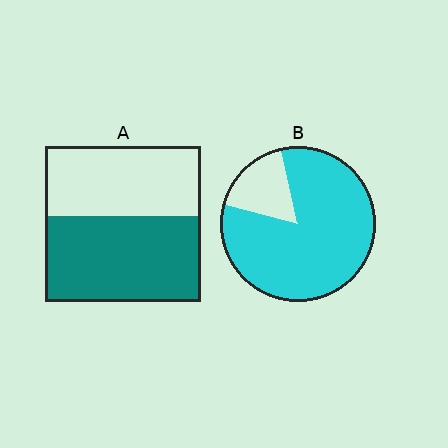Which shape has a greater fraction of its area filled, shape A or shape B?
Shape B.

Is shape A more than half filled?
Yes.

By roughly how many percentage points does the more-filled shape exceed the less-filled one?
By roughly 30 percentage points (B over A).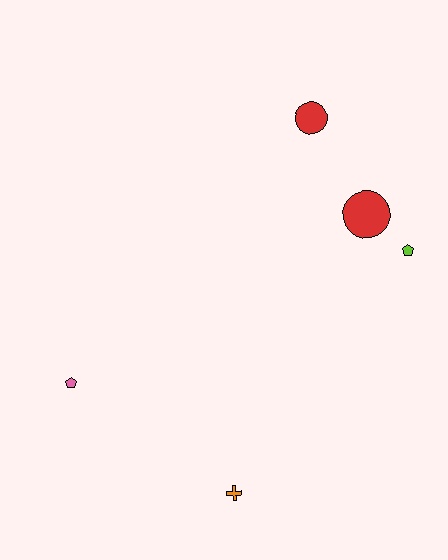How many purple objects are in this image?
There are no purple objects.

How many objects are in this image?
There are 5 objects.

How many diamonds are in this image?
There are no diamonds.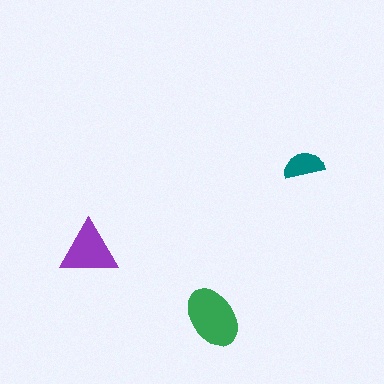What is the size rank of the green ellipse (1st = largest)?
1st.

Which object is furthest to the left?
The purple triangle is leftmost.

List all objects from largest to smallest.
The green ellipse, the purple triangle, the teal semicircle.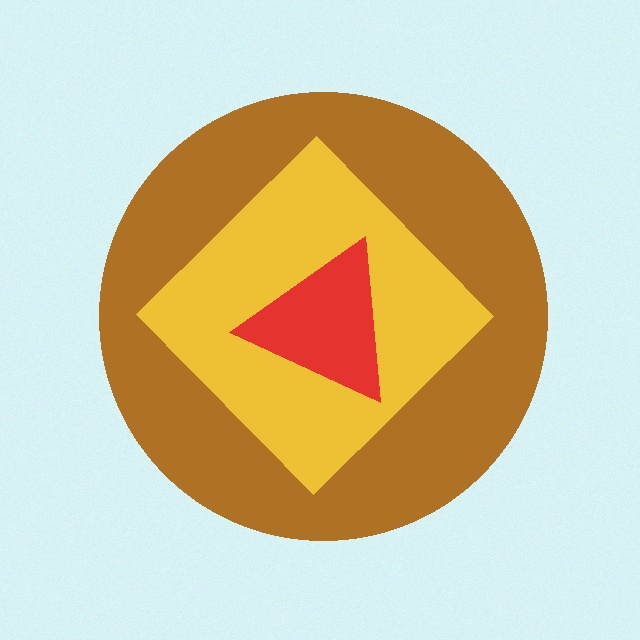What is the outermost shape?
The brown circle.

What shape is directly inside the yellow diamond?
The red triangle.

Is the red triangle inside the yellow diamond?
Yes.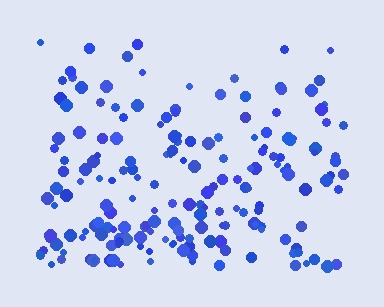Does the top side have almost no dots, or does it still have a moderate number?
Still a moderate number, just noticeably fewer than the bottom.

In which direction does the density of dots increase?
From top to bottom, with the bottom side densest.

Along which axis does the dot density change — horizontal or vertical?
Vertical.